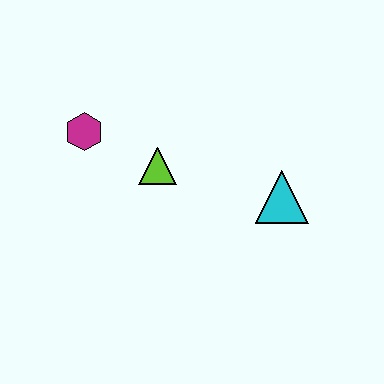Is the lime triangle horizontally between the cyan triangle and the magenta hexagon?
Yes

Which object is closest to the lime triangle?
The magenta hexagon is closest to the lime triangle.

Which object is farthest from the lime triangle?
The cyan triangle is farthest from the lime triangle.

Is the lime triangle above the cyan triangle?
Yes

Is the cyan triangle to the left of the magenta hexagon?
No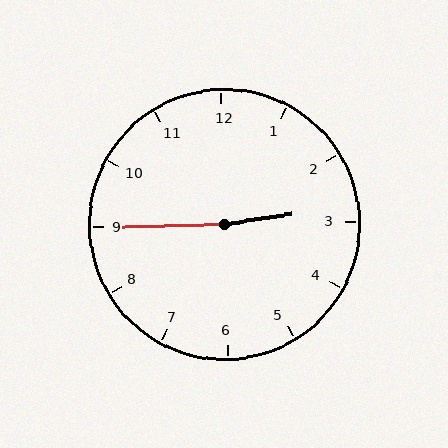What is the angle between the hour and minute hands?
Approximately 172 degrees.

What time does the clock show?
2:45.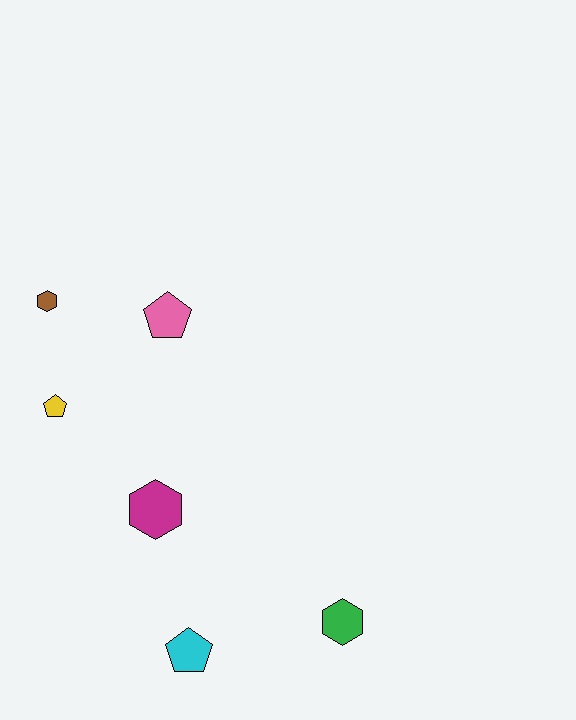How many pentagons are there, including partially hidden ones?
There are 3 pentagons.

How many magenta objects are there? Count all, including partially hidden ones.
There is 1 magenta object.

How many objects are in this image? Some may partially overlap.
There are 6 objects.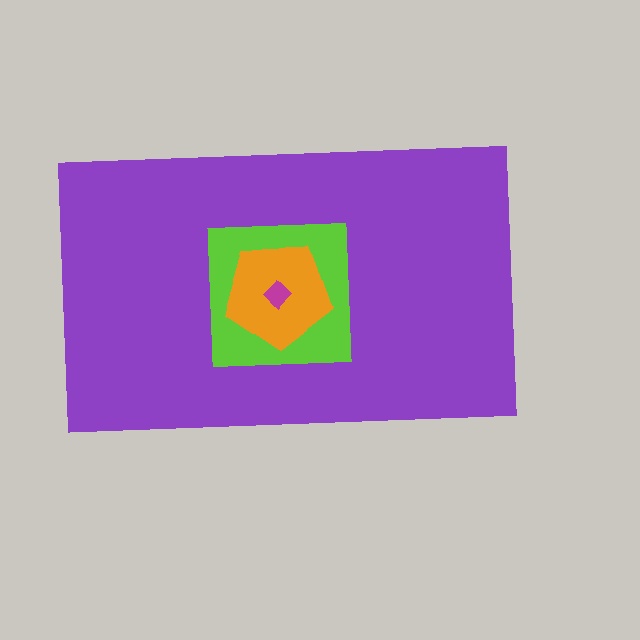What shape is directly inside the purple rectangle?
The lime square.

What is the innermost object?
The magenta diamond.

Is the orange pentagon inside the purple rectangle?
Yes.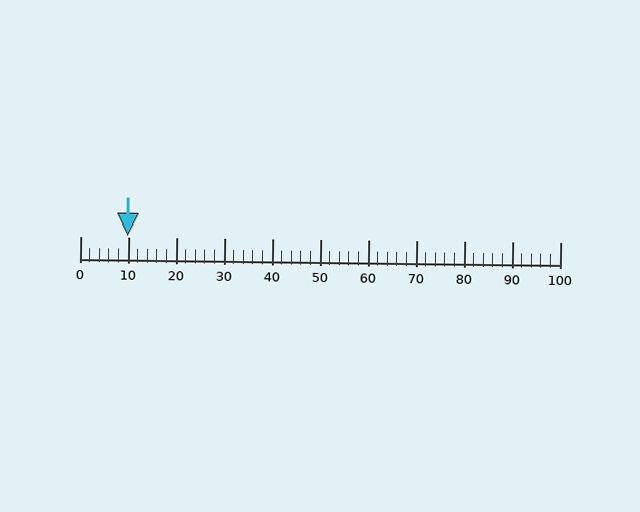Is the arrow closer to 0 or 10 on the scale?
The arrow is closer to 10.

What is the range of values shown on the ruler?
The ruler shows values from 0 to 100.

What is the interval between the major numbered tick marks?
The major tick marks are spaced 10 units apart.